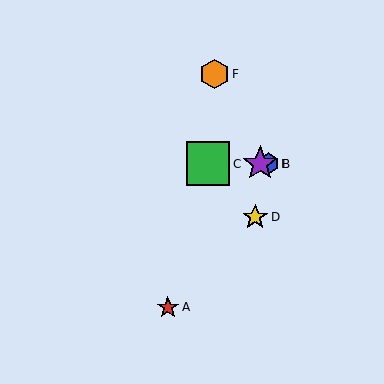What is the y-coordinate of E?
Object E is at y≈164.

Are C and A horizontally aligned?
No, C is at y≈164 and A is at y≈307.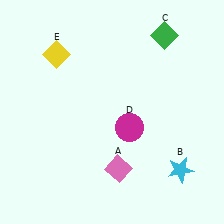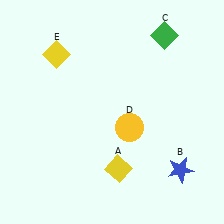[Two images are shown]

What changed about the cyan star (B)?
In Image 1, B is cyan. In Image 2, it changed to blue.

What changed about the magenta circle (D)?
In Image 1, D is magenta. In Image 2, it changed to yellow.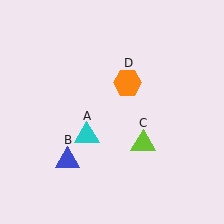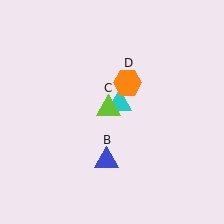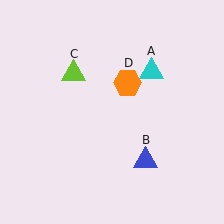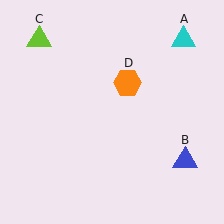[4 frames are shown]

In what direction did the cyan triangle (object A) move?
The cyan triangle (object A) moved up and to the right.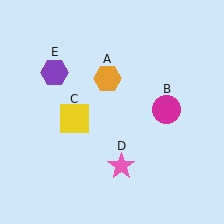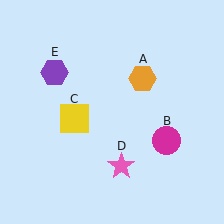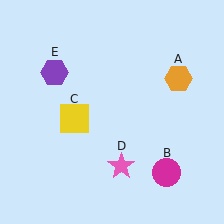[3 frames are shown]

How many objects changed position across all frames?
2 objects changed position: orange hexagon (object A), magenta circle (object B).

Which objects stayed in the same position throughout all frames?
Yellow square (object C) and pink star (object D) and purple hexagon (object E) remained stationary.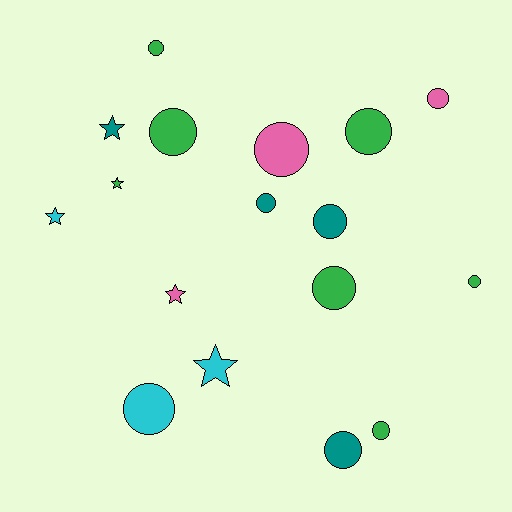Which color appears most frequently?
Green, with 7 objects.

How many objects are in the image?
There are 17 objects.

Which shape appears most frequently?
Circle, with 12 objects.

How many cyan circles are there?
There is 1 cyan circle.